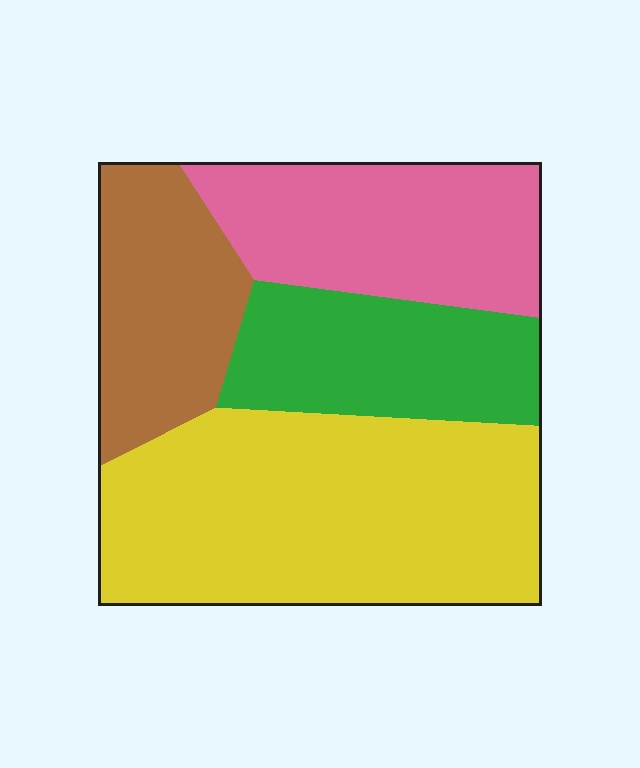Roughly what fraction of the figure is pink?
Pink takes up about one fifth (1/5) of the figure.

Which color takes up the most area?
Yellow, at roughly 40%.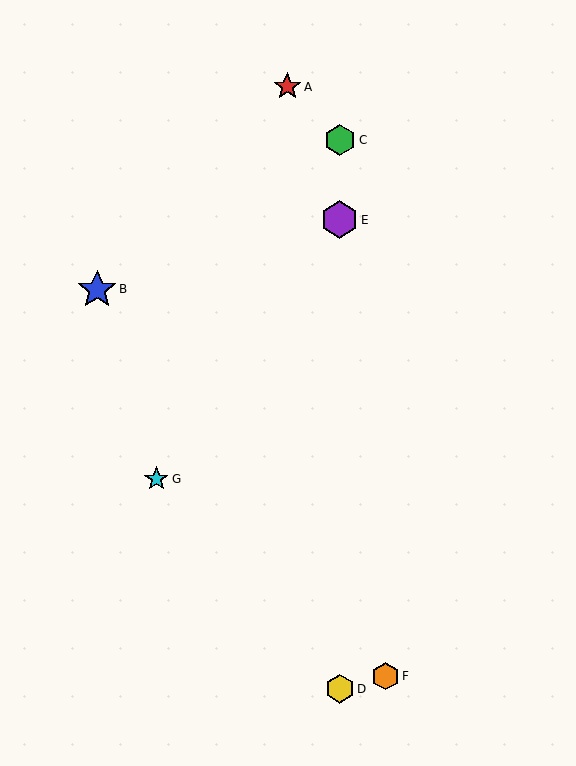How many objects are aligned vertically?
3 objects (C, D, E) are aligned vertically.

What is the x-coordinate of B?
Object B is at x≈97.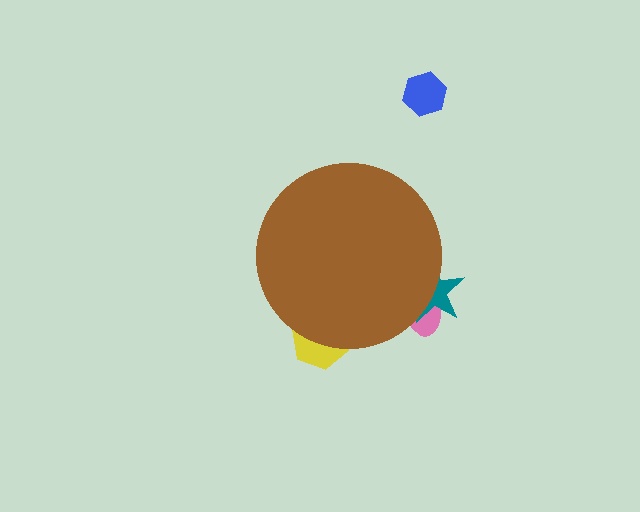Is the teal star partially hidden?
Yes, the teal star is partially hidden behind the brown circle.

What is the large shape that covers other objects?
A brown circle.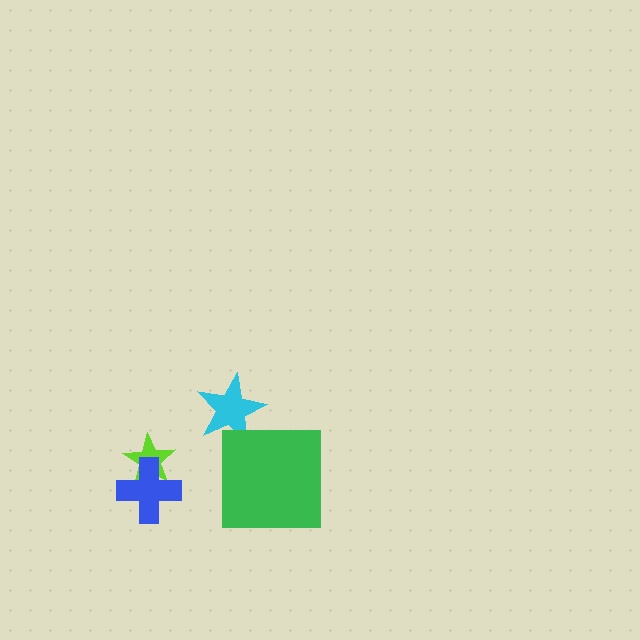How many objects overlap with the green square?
0 objects overlap with the green square.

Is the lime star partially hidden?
Yes, it is partially covered by another shape.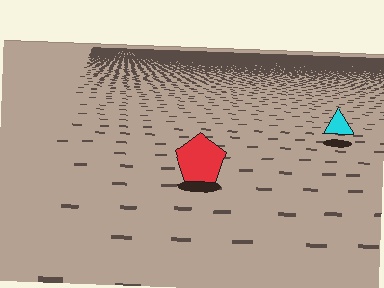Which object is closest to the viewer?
The red pentagon is closest. The texture marks near it are larger and more spread out.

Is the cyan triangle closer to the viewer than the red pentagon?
No. The red pentagon is closer — you can tell from the texture gradient: the ground texture is coarser near it.